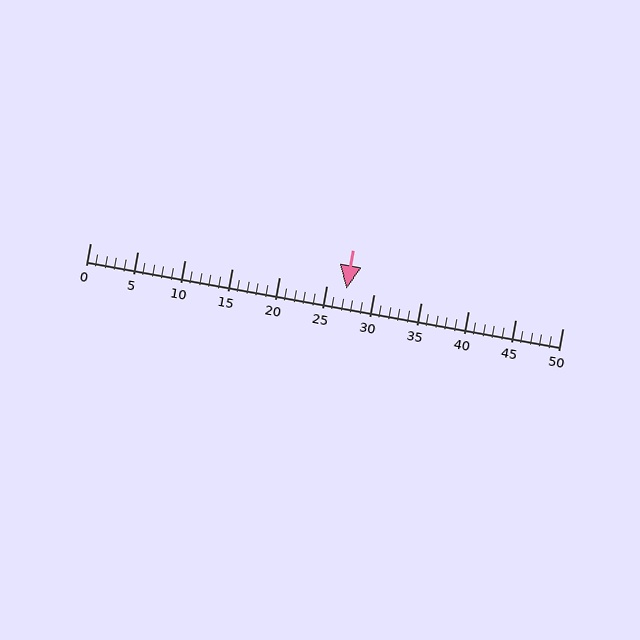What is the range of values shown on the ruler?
The ruler shows values from 0 to 50.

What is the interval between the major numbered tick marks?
The major tick marks are spaced 5 units apart.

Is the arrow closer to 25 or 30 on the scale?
The arrow is closer to 25.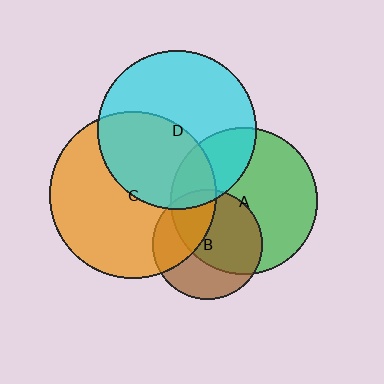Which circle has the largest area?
Circle C (orange).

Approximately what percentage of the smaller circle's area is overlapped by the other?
Approximately 35%.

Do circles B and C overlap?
Yes.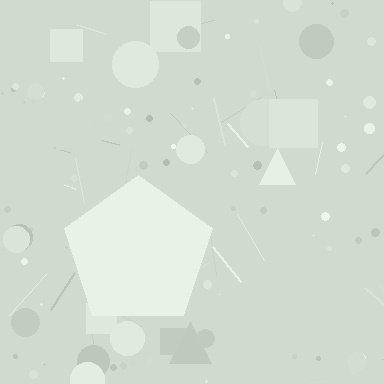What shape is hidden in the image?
A pentagon is hidden in the image.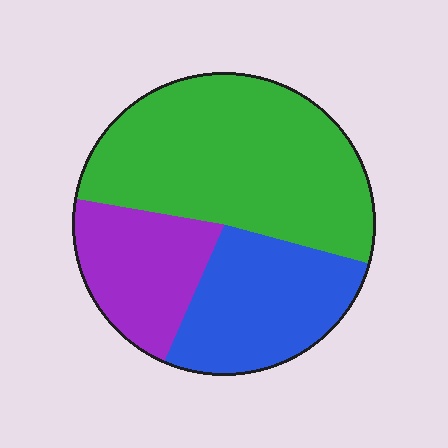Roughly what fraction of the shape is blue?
Blue covers around 25% of the shape.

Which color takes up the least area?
Purple, at roughly 20%.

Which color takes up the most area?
Green, at roughly 50%.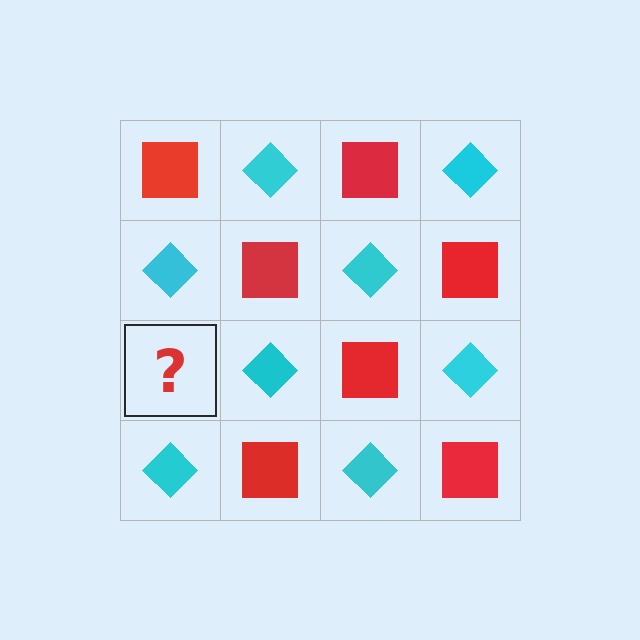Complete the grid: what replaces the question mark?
The question mark should be replaced with a red square.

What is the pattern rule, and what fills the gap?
The rule is that it alternates red square and cyan diamond in a checkerboard pattern. The gap should be filled with a red square.